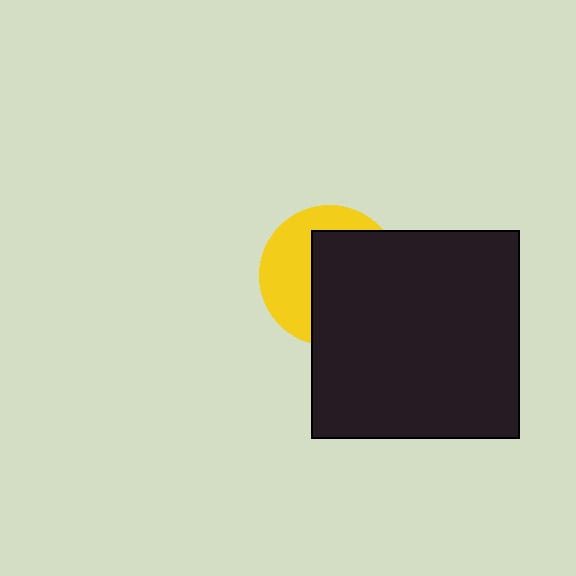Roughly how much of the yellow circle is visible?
A small part of it is visible (roughly 42%).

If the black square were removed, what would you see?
You would see the complete yellow circle.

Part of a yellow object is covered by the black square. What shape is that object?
It is a circle.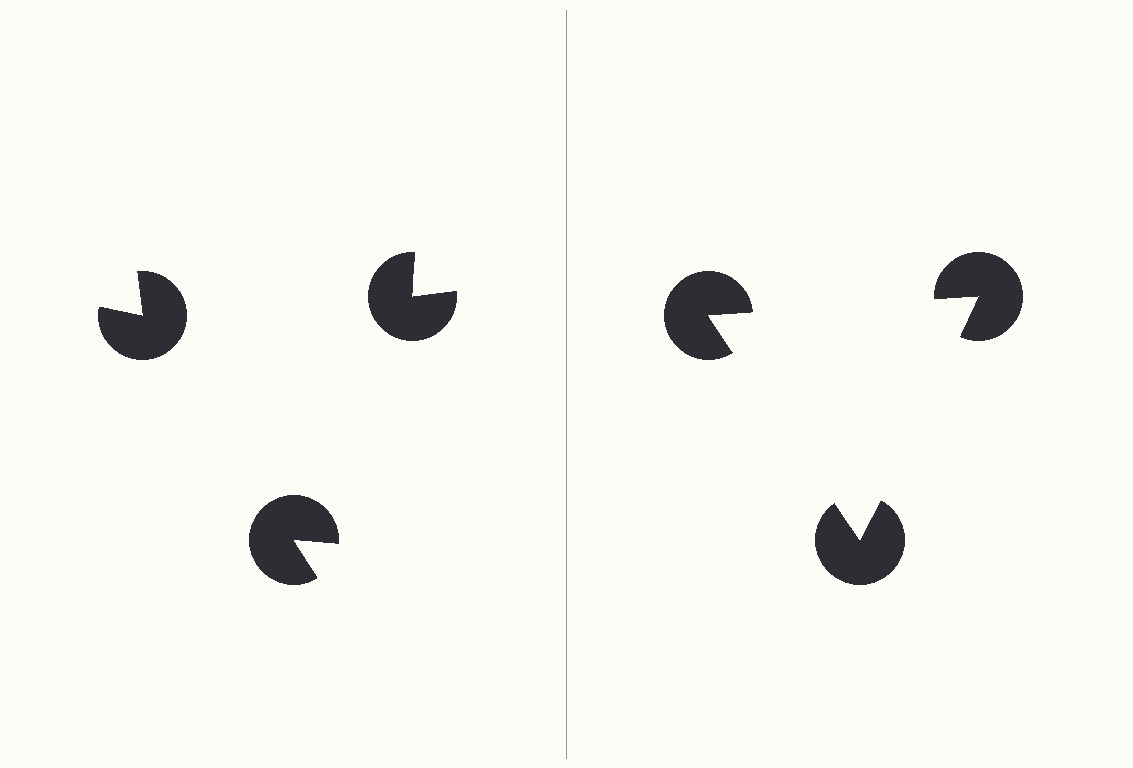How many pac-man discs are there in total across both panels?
6 — 3 on each side.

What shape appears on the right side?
An illusory triangle.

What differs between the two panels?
The pac-man discs are positioned identically on both sides; only the wedge orientations differ. On the right they align to a triangle; on the left they are misaligned.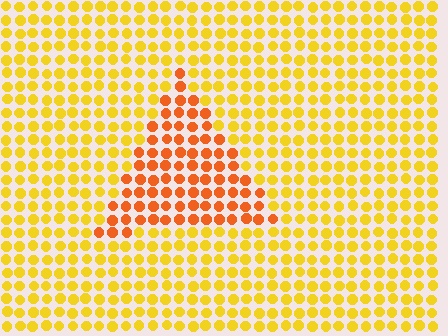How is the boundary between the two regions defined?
The boundary is defined purely by a slight shift in hue (about 33 degrees). Spacing, size, and orientation are identical on both sides.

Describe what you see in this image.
The image is filled with small yellow elements in a uniform arrangement. A triangle-shaped region is visible where the elements are tinted to a slightly different hue, forming a subtle color boundary.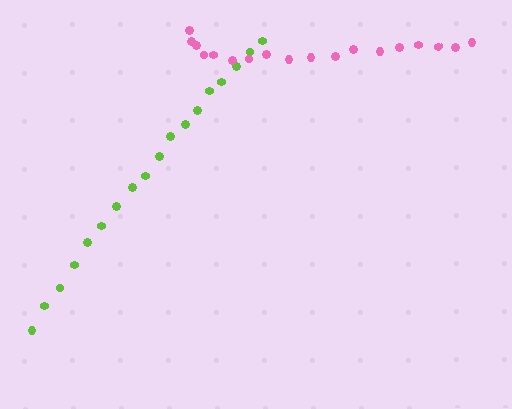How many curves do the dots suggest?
There are 2 distinct paths.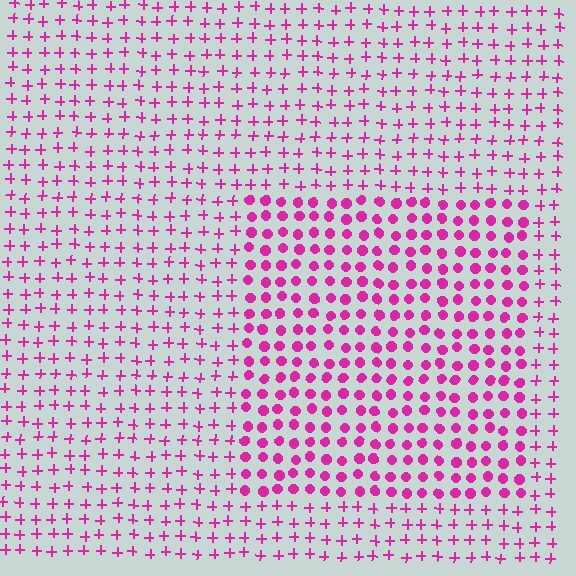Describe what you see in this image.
The image is filled with small magenta elements arranged in a uniform grid. A rectangle-shaped region contains circles, while the surrounding area contains plus signs. The boundary is defined purely by the change in element shape.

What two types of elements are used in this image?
The image uses circles inside the rectangle region and plus signs outside it.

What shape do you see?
I see a rectangle.